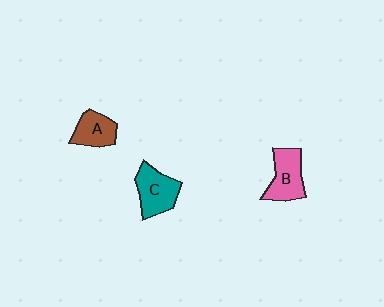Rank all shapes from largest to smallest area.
From largest to smallest: C (teal), B (pink), A (brown).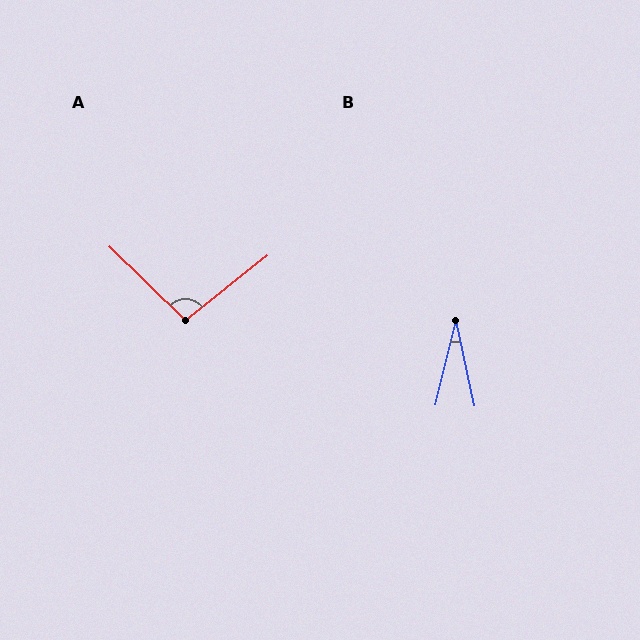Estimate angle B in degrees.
Approximately 26 degrees.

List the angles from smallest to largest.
B (26°), A (97°).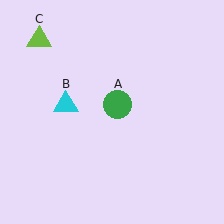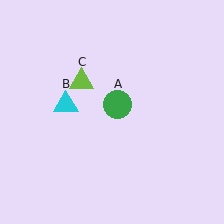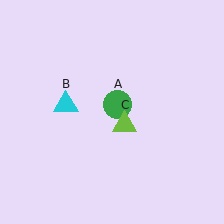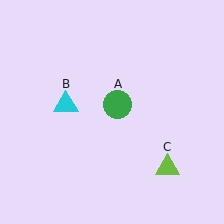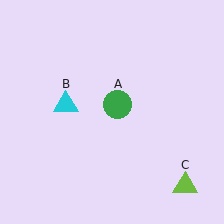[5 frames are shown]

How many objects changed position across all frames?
1 object changed position: lime triangle (object C).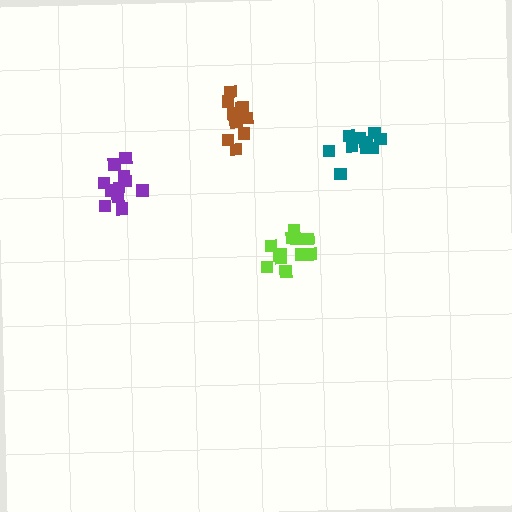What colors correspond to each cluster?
The clusters are colored: teal, lime, purple, brown.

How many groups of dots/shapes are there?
There are 4 groups.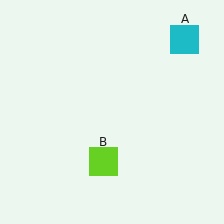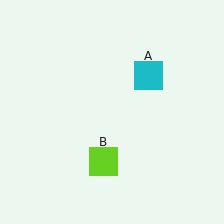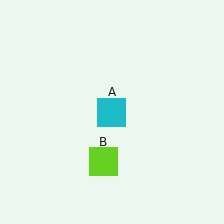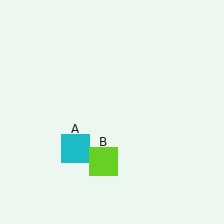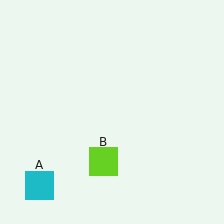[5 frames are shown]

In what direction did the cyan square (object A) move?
The cyan square (object A) moved down and to the left.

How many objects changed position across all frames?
1 object changed position: cyan square (object A).